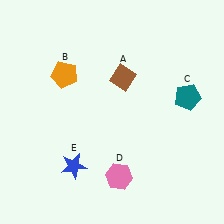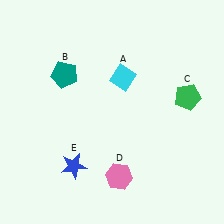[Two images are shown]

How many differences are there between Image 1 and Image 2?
There are 3 differences between the two images.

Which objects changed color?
A changed from brown to cyan. B changed from orange to teal. C changed from teal to green.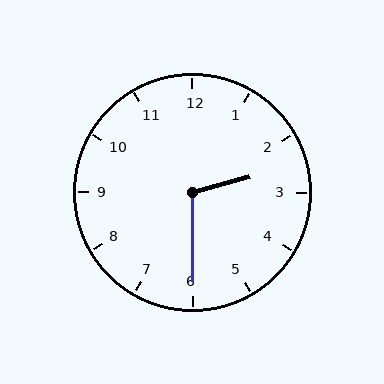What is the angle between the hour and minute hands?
Approximately 105 degrees.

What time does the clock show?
2:30.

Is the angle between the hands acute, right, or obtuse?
It is obtuse.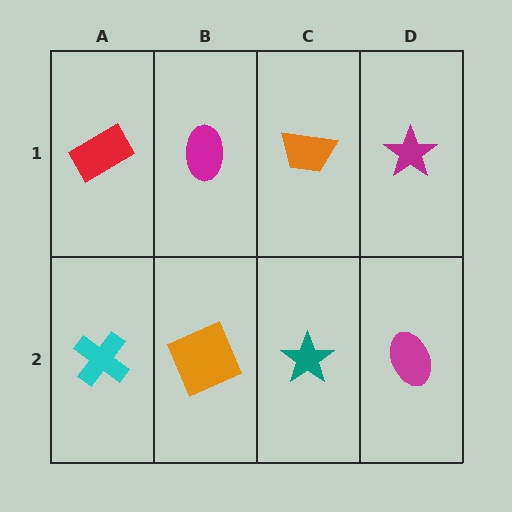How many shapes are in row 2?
4 shapes.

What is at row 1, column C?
An orange trapezoid.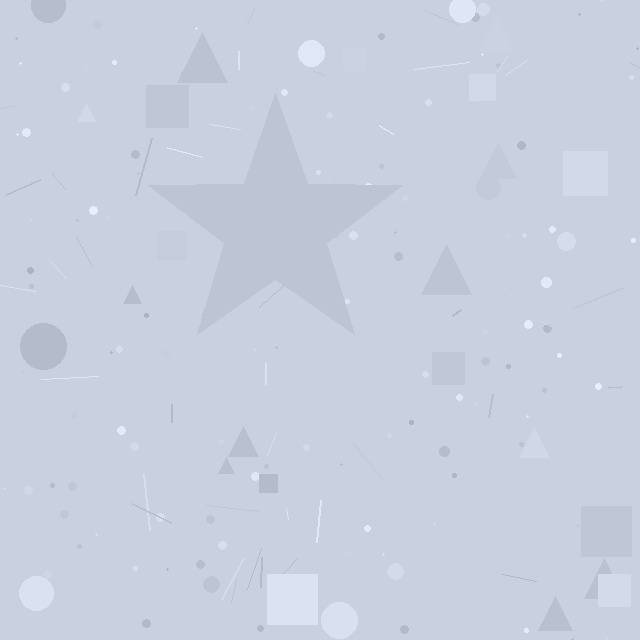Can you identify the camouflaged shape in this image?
The camouflaged shape is a star.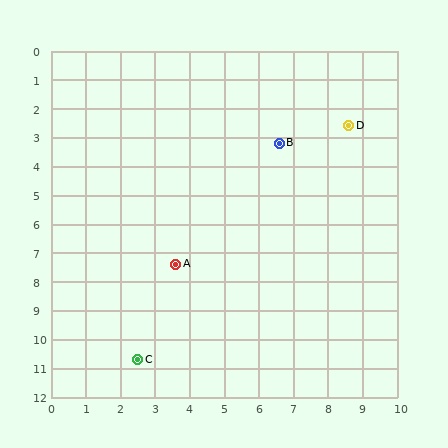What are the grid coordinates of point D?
Point D is at approximately (8.6, 2.6).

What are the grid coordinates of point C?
Point C is at approximately (2.5, 10.7).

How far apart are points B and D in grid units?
Points B and D are about 2.1 grid units apart.